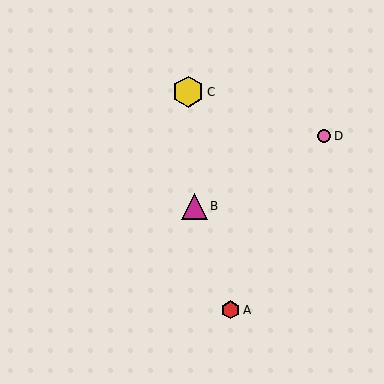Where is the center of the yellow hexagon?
The center of the yellow hexagon is at (188, 92).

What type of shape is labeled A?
Shape A is a red hexagon.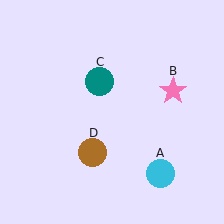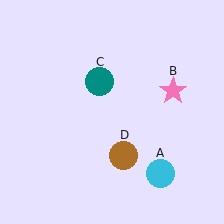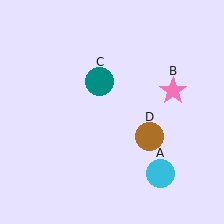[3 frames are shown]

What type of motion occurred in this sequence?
The brown circle (object D) rotated counterclockwise around the center of the scene.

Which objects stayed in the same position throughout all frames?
Cyan circle (object A) and pink star (object B) and teal circle (object C) remained stationary.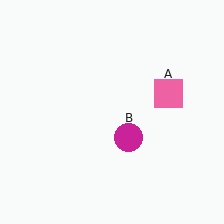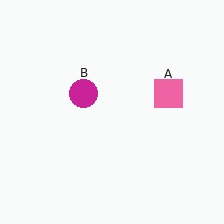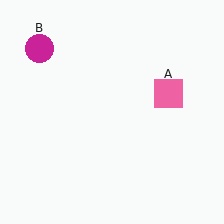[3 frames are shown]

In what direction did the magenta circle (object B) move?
The magenta circle (object B) moved up and to the left.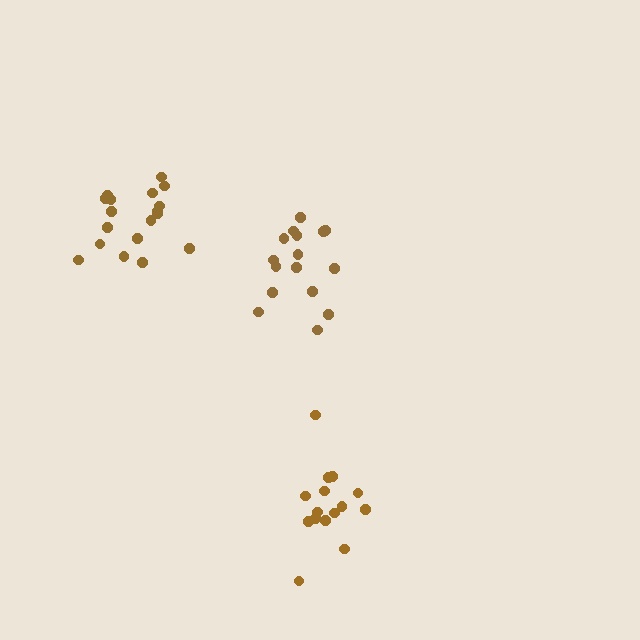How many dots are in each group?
Group 1: 16 dots, Group 2: 18 dots, Group 3: 15 dots (49 total).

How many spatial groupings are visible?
There are 3 spatial groupings.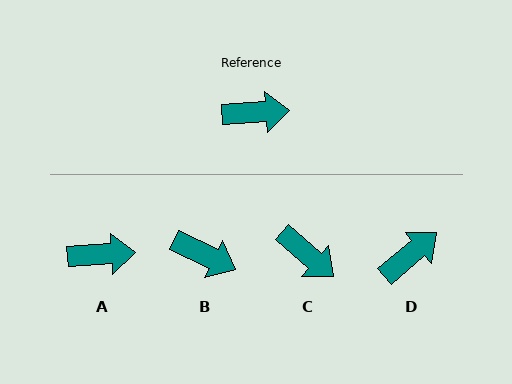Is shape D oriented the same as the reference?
No, it is off by about 36 degrees.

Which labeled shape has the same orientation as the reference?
A.